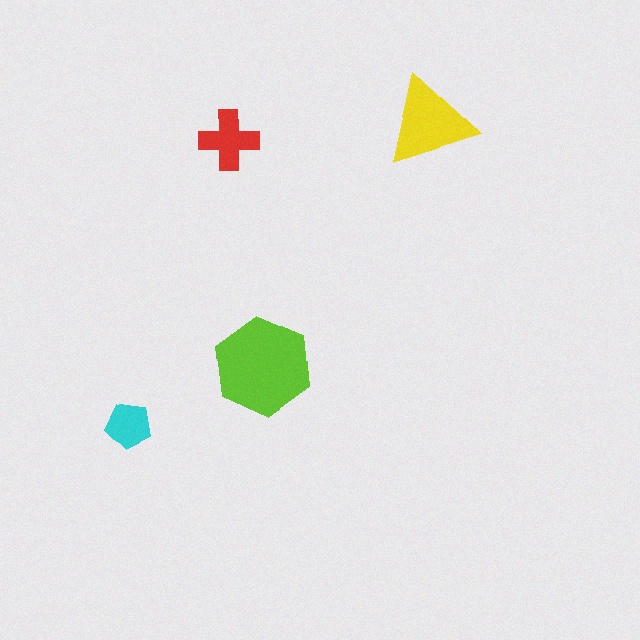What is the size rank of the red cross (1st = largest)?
3rd.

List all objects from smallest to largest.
The cyan pentagon, the red cross, the yellow triangle, the lime hexagon.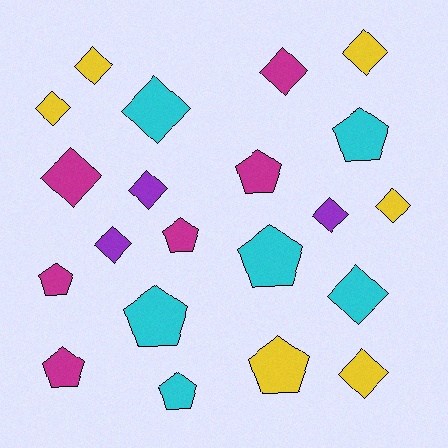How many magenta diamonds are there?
There are 2 magenta diamonds.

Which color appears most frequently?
Yellow, with 6 objects.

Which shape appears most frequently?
Diamond, with 12 objects.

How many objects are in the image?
There are 21 objects.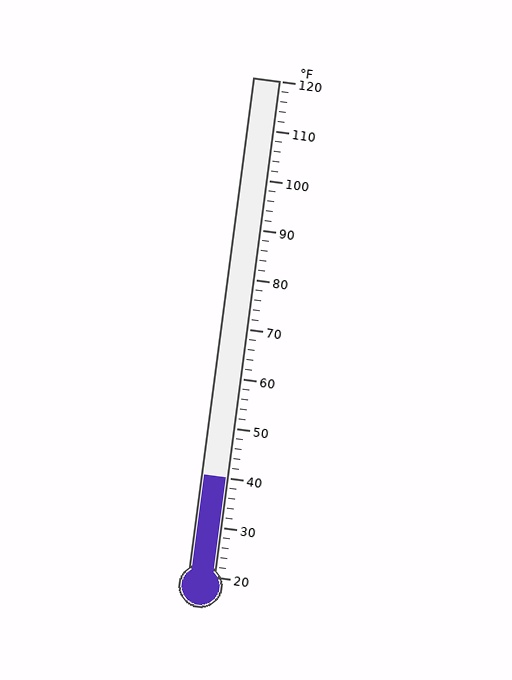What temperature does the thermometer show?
The thermometer shows approximately 40°F.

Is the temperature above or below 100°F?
The temperature is below 100°F.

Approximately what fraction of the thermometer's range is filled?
The thermometer is filled to approximately 20% of its range.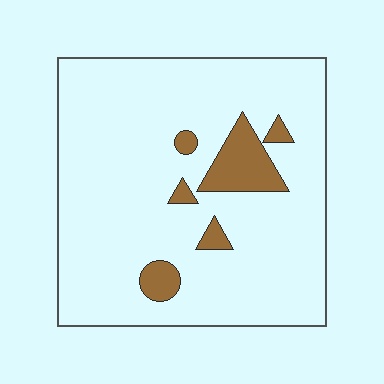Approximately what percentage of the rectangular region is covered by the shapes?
Approximately 10%.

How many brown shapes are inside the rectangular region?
6.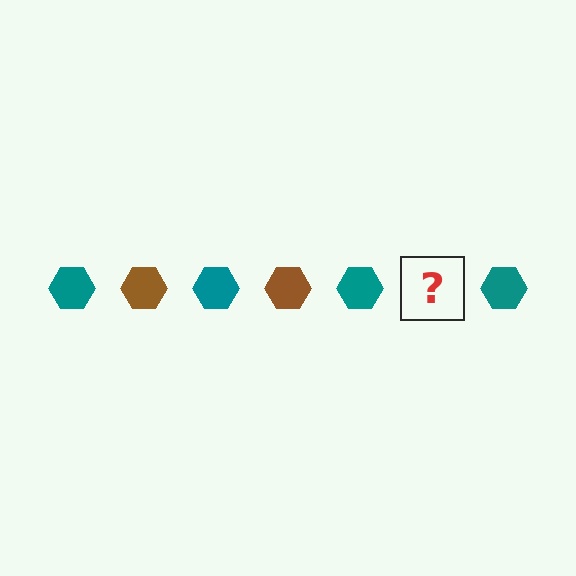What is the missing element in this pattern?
The missing element is a brown hexagon.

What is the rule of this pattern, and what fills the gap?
The rule is that the pattern cycles through teal, brown hexagons. The gap should be filled with a brown hexagon.